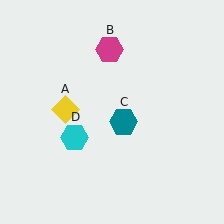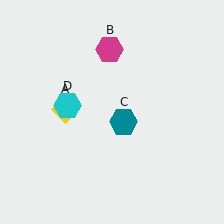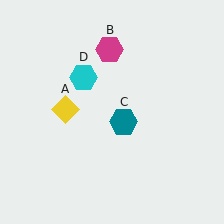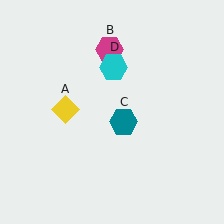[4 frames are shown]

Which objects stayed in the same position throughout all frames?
Yellow diamond (object A) and magenta hexagon (object B) and teal hexagon (object C) remained stationary.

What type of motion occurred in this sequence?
The cyan hexagon (object D) rotated clockwise around the center of the scene.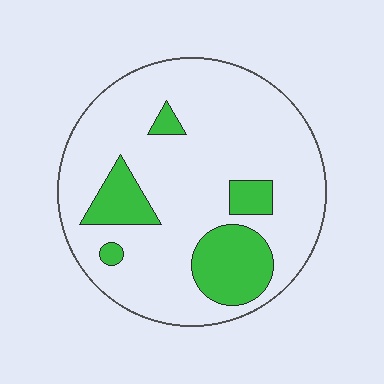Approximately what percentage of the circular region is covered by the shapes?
Approximately 20%.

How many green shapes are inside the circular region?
5.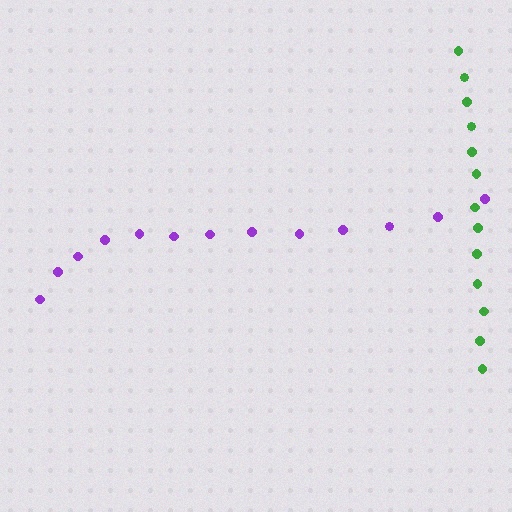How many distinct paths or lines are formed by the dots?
There are 2 distinct paths.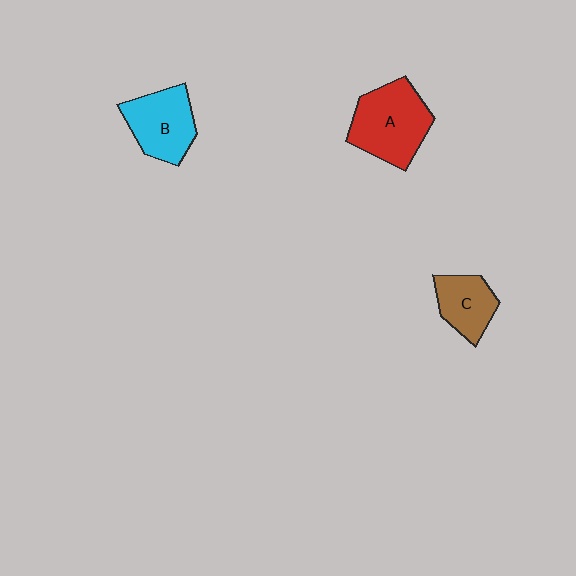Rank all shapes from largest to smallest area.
From largest to smallest: A (red), B (cyan), C (brown).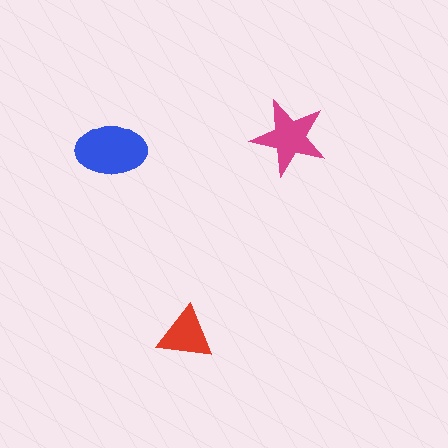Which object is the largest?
The blue ellipse.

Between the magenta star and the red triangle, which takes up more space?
The magenta star.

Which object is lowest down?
The red triangle is bottommost.